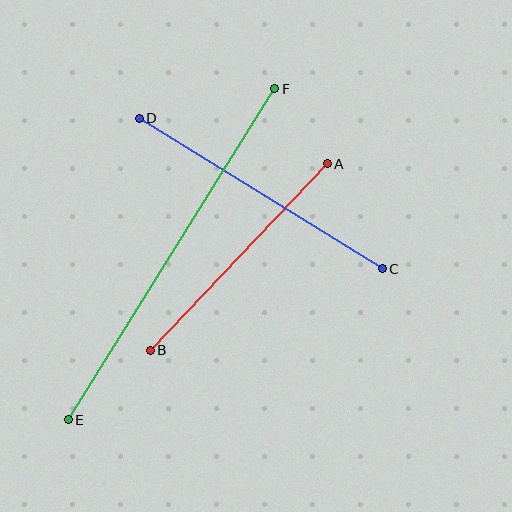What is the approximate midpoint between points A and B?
The midpoint is at approximately (239, 257) pixels.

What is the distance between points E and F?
The distance is approximately 390 pixels.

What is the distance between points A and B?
The distance is approximately 257 pixels.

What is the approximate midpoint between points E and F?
The midpoint is at approximately (171, 254) pixels.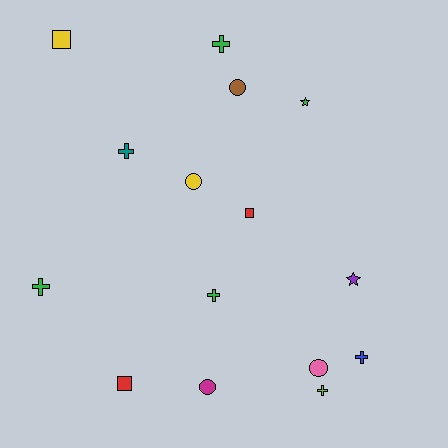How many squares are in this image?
There are 3 squares.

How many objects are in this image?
There are 15 objects.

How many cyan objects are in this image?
There are no cyan objects.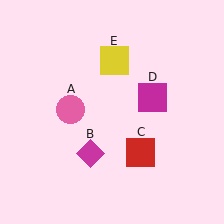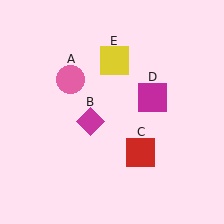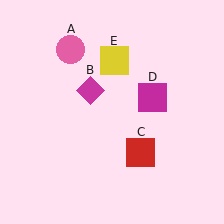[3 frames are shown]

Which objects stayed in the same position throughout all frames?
Red square (object C) and magenta square (object D) and yellow square (object E) remained stationary.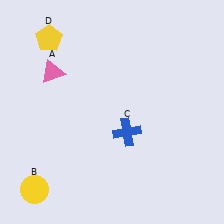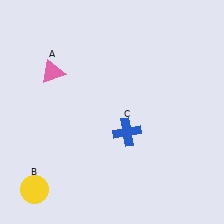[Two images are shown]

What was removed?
The yellow pentagon (D) was removed in Image 2.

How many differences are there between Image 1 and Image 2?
There is 1 difference between the two images.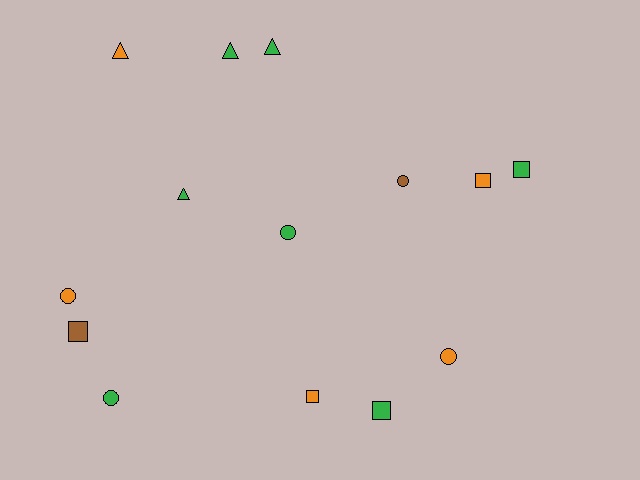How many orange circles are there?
There are 2 orange circles.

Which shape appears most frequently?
Circle, with 5 objects.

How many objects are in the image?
There are 14 objects.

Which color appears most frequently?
Green, with 7 objects.